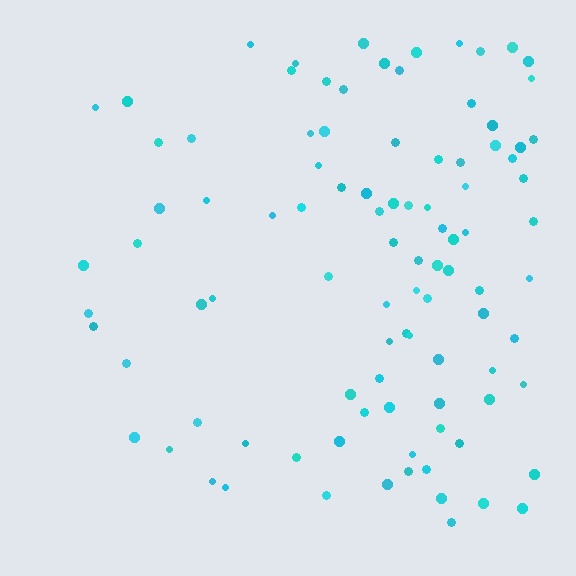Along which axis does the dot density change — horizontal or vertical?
Horizontal.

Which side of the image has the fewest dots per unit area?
The left.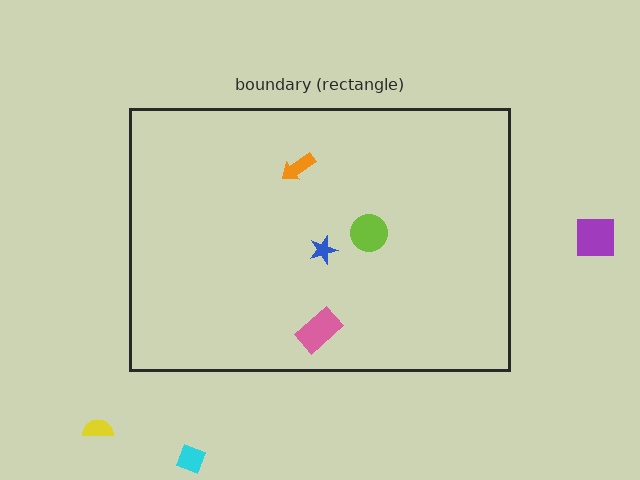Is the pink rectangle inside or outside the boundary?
Inside.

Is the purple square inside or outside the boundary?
Outside.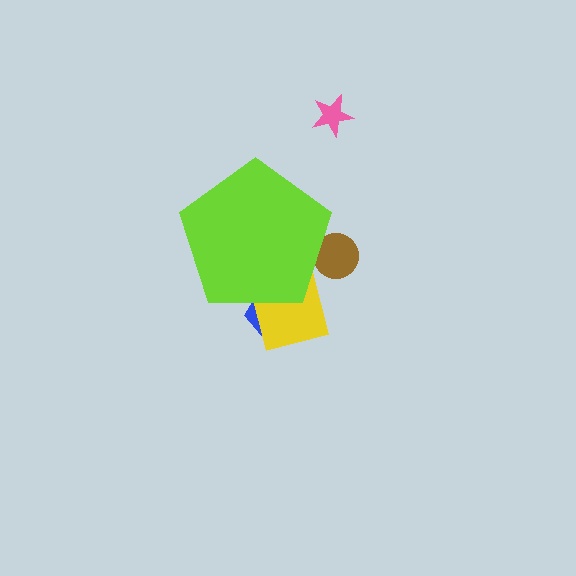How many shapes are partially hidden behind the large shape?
3 shapes are partially hidden.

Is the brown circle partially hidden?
Yes, the brown circle is partially hidden behind the lime pentagon.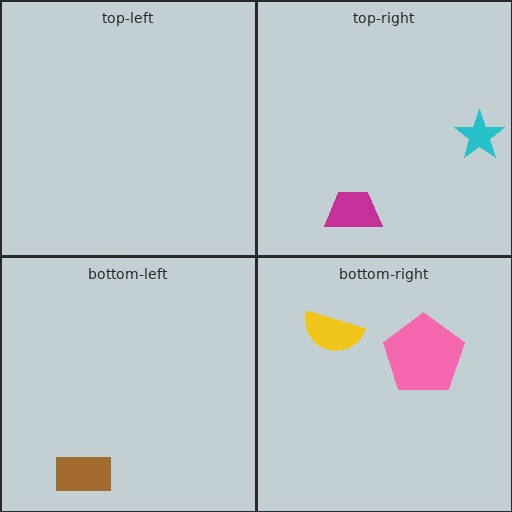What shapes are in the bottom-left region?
The brown rectangle.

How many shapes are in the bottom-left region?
1.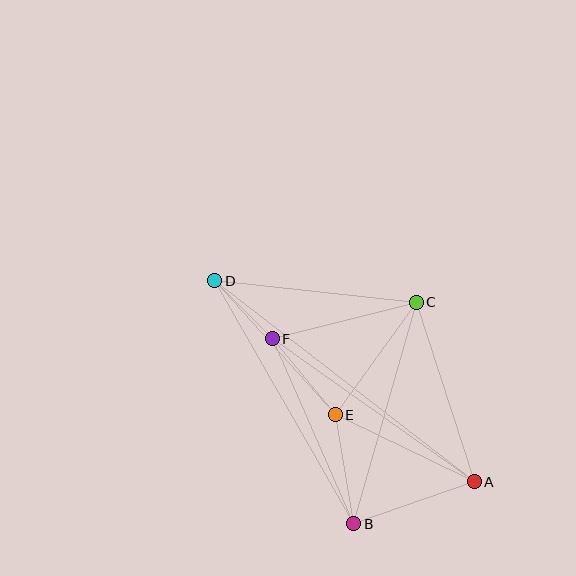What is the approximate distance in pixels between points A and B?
The distance between A and B is approximately 127 pixels.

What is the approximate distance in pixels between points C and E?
The distance between C and E is approximately 139 pixels.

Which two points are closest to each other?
Points D and F are closest to each other.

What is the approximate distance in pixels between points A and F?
The distance between A and F is approximately 248 pixels.